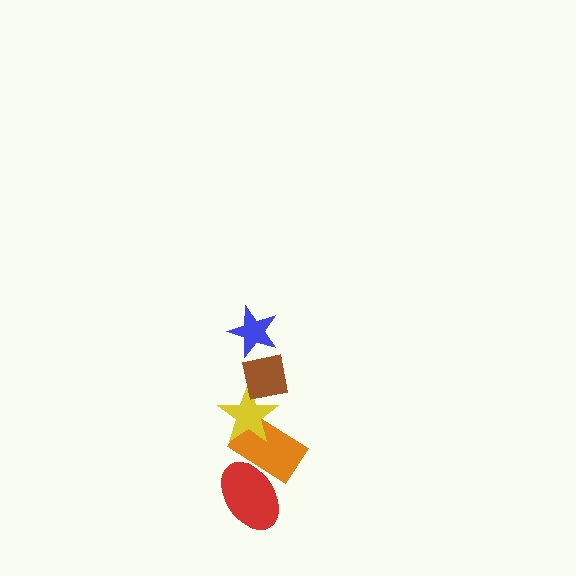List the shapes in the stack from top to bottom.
From top to bottom: the blue star, the brown square, the yellow star, the orange rectangle, the red ellipse.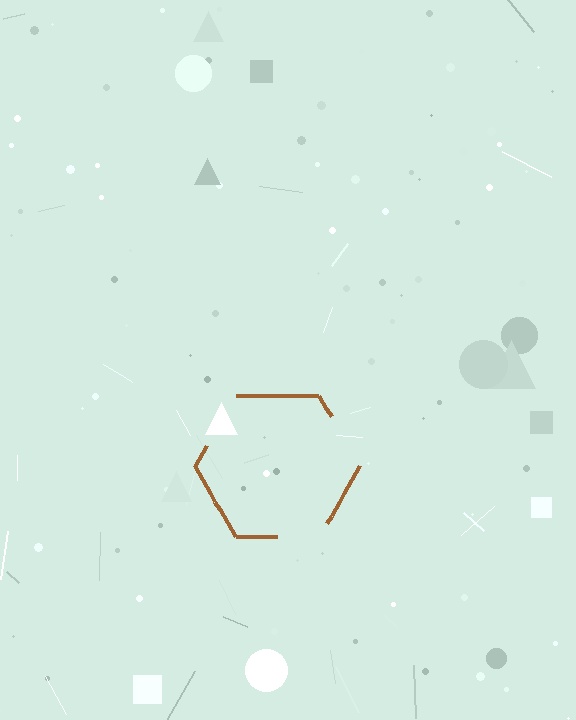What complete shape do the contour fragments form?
The contour fragments form a hexagon.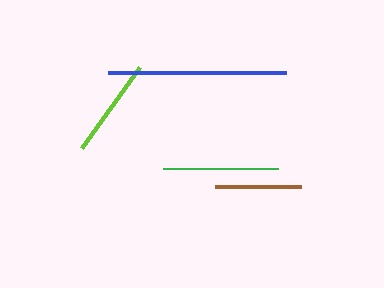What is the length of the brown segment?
The brown segment is approximately 86 pixels long.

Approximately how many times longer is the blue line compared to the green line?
The blue line is approximately 1.5 times the length of the green line.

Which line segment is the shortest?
The brown line is the shortest at approximately 86 pixels.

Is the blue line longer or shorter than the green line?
The blue line is longer than the green line.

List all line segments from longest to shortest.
From longest to shortest: blue, green, lime, brown.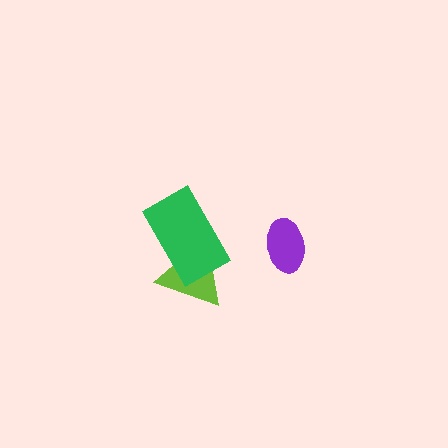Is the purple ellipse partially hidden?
No, no other shape covers it.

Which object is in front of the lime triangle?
The green rectangle is in front of the lime triangle.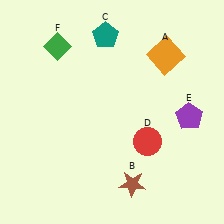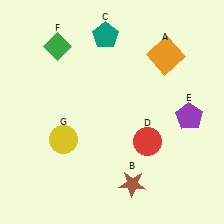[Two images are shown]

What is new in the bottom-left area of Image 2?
A yellow circle (G) was added in the bottom-left area of Image 2.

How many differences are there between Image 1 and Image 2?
There is 1 difference between the two images.